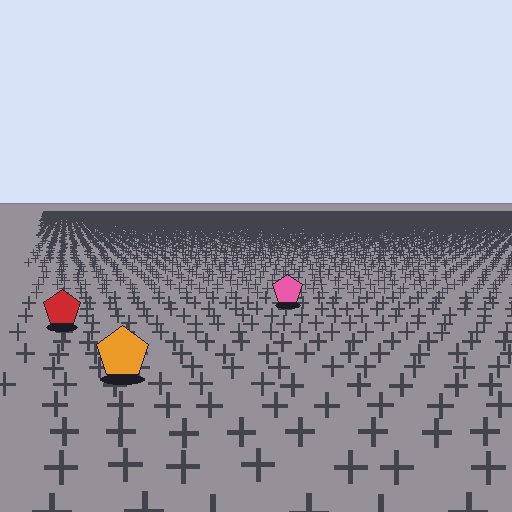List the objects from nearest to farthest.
From nearest to farthest: the orange pentagon, the red pentagon, the pink pentagon.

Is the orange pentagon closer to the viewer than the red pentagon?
Yes. The orange pentagon is closer — you can tell from the texture gradient: the ground texture is coarser near it.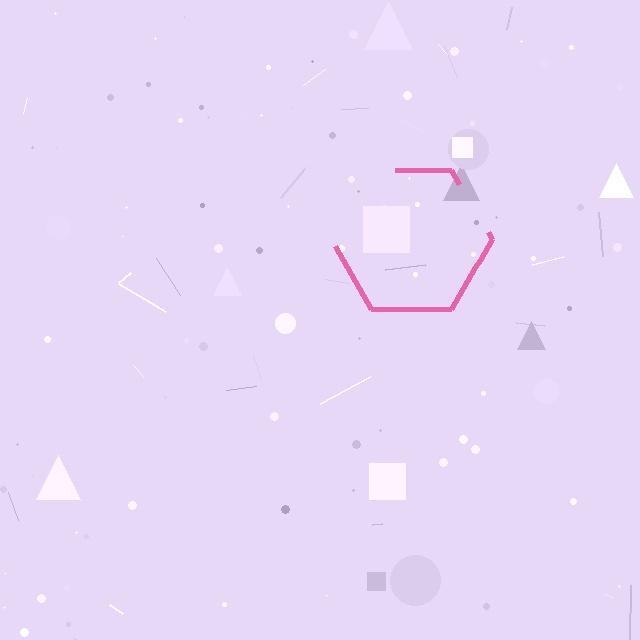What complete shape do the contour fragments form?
The contour fragments form a hexagon.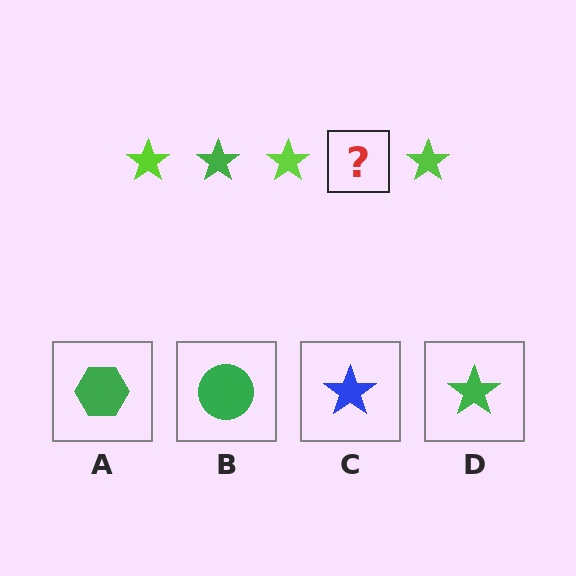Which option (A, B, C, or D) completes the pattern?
D.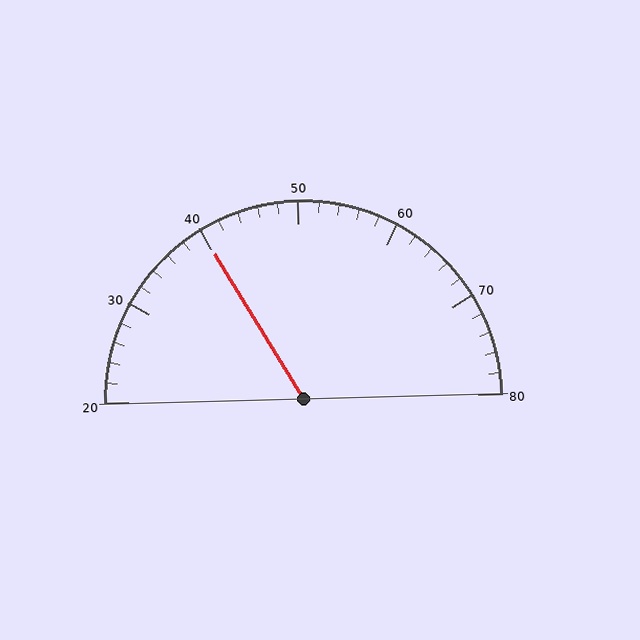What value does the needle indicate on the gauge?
The needle indicates approximately 40.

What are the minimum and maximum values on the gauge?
The gauge ranges from 20 to 80.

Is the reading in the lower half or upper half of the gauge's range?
The reading is in the lower half of the range (20 to 80).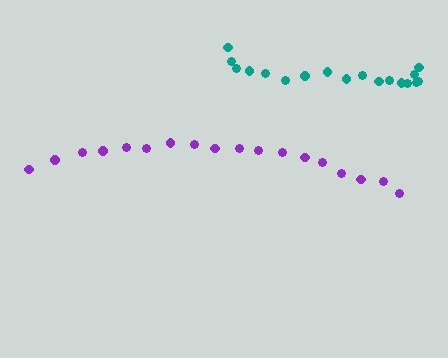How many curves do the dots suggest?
There are 2 distinct paths.